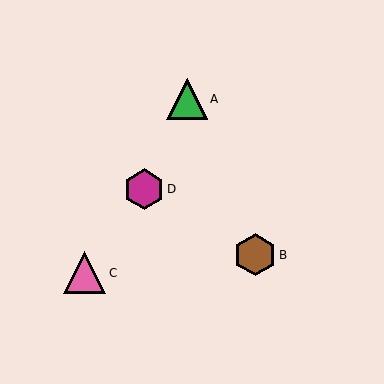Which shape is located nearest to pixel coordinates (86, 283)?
The pink triangle (labeled C) at (84, 273) is nearest to that location.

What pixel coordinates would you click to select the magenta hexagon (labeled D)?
Click at (144, 189) to select the magenta hexagon D.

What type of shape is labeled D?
Shape D is a magenta hexagon.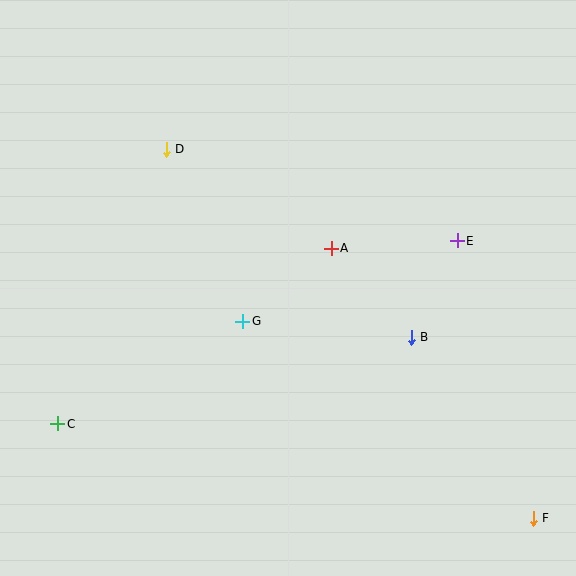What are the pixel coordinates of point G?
Point G is at (243, 321).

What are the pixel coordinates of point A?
Point A is at (331, 248).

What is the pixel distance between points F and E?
The distance between F and E is 288 pixels.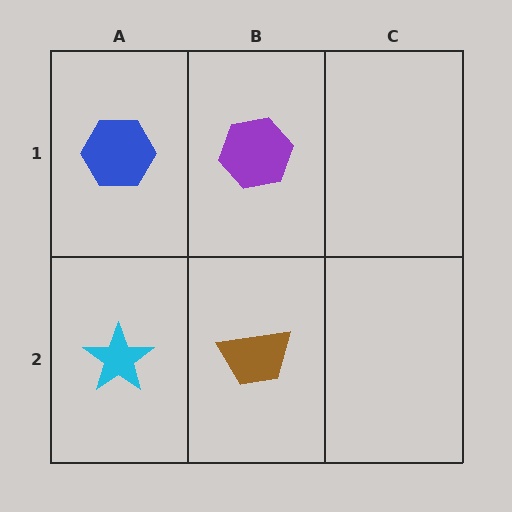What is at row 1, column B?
A purple hexagon.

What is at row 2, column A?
A cyan star.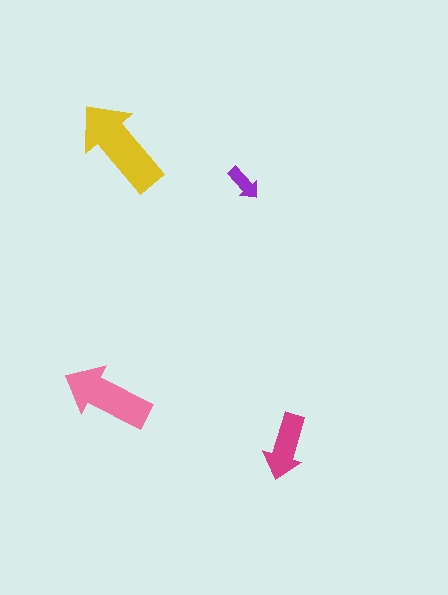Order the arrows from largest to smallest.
the yellow one, the pink one, the magenta one, the purple one.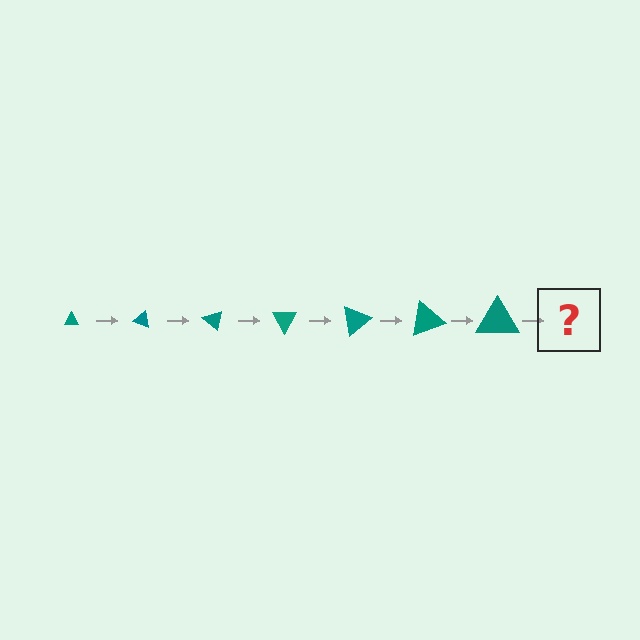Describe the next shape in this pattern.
It should be a triangle, larger than the previous one and rotated 140 degrees from the start.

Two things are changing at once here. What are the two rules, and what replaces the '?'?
The two rules are that the triangle grows larger each step and it rotates 20 degrees each step. The '?' should be a triangle, larger than the previous one and rotated 140 degrees from the start.